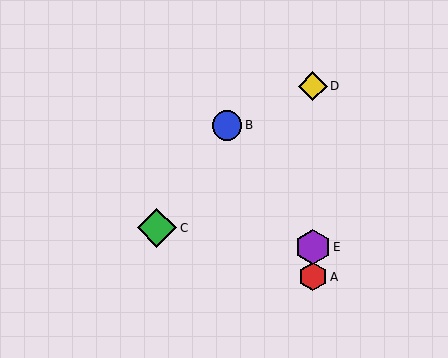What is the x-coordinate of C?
Object C is at x≈157.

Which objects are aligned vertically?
Objects A, D, E are aligned vertically.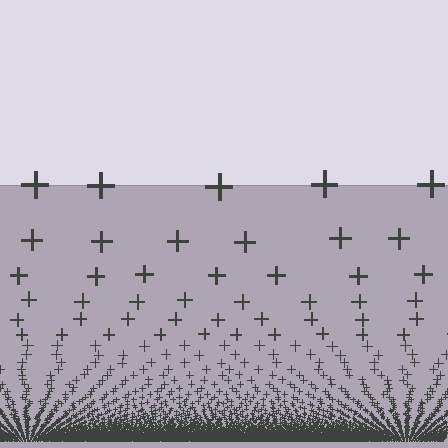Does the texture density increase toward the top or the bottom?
Density increases toward the bottom.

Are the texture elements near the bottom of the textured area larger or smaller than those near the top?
Smaller. The gradient is inverted — elements near the bottom are smaller and denser.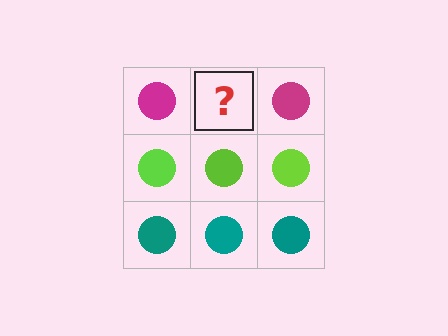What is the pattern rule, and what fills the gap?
The rule is that each row has a consistent color. The gap should be filled with a magenta circle.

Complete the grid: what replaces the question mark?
The question mark should be replaced with a magenta circle.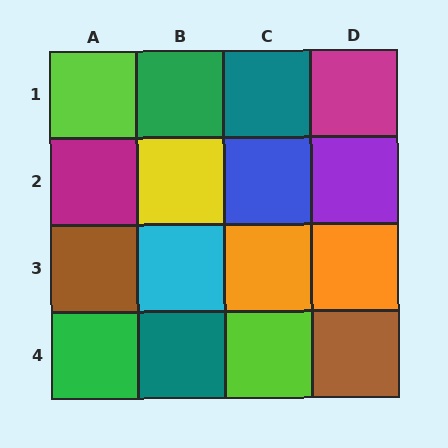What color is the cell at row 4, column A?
Green.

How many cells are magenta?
2 cells are magenta.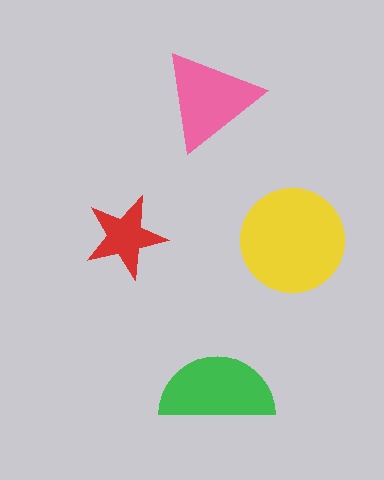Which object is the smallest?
The red star.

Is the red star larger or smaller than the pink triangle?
Smaller.